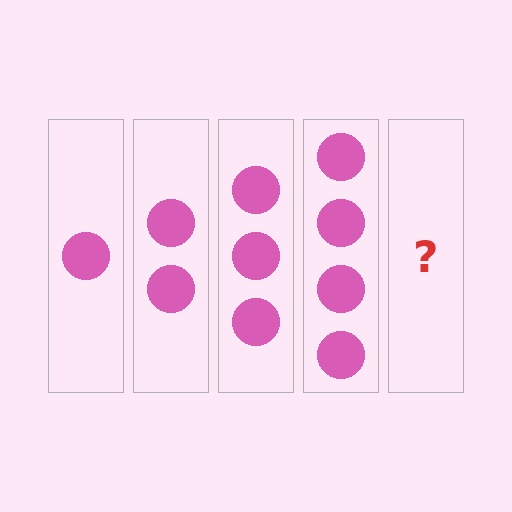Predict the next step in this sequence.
The next step is 5 circles.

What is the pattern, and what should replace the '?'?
The pattern is that each step adds one more circle. The '?' should be 5 circles.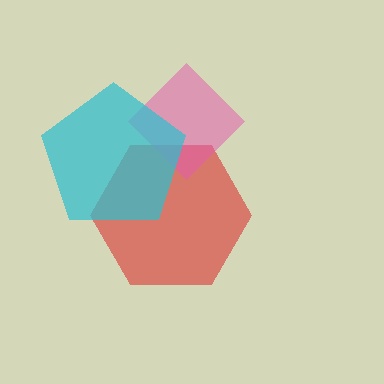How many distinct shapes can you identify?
There are 3 distinct shapes: a red hexagon, a pink diamond, a cyan pentagon.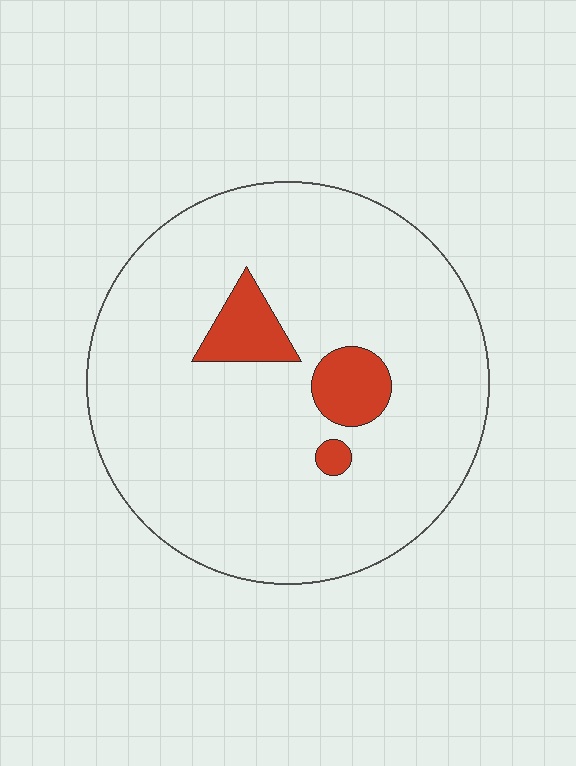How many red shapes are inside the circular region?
3.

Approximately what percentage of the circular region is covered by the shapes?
Approximately 10%.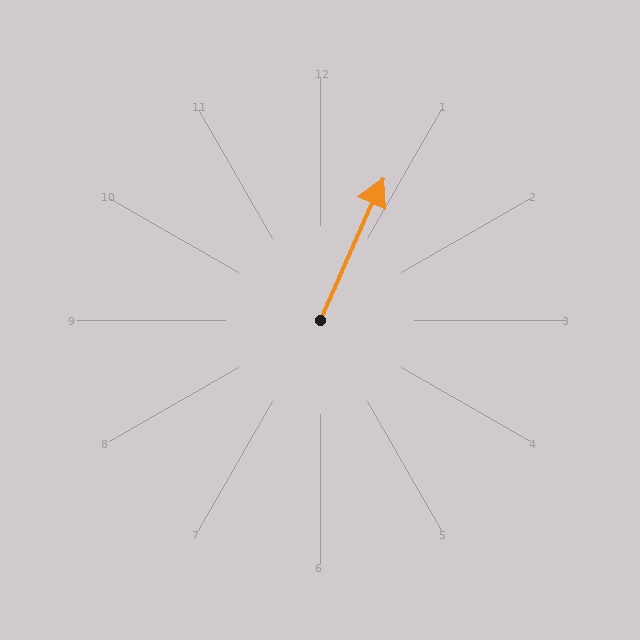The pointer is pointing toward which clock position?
Roughly 1 o'clock.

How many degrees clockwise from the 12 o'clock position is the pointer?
Approximately 24 degrees.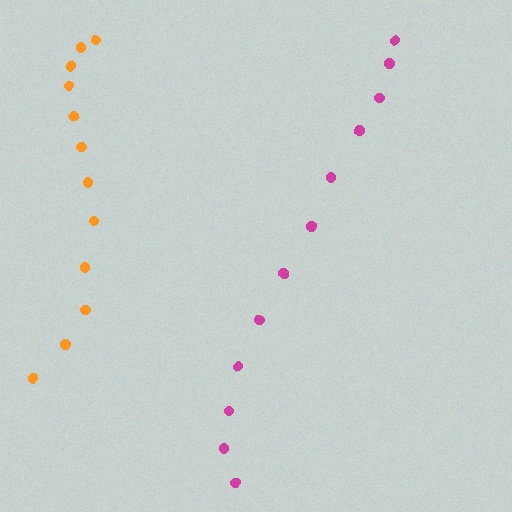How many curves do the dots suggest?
There are 2 distinct paths.